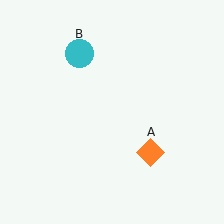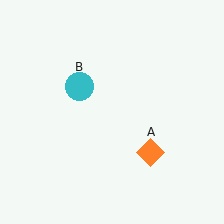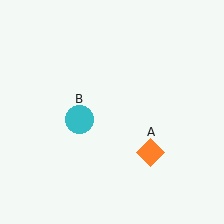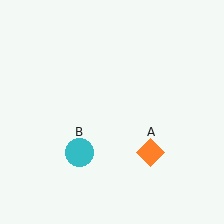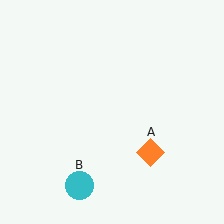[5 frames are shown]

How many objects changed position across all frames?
1 object changed position: cyan circle (object B).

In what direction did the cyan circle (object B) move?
The cyan circle (object B) moved down.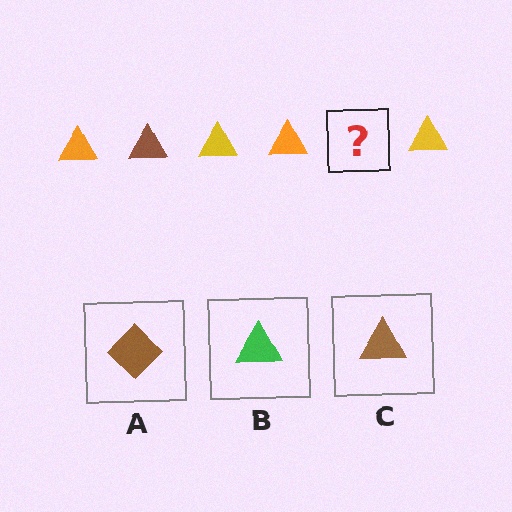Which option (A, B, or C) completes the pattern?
C.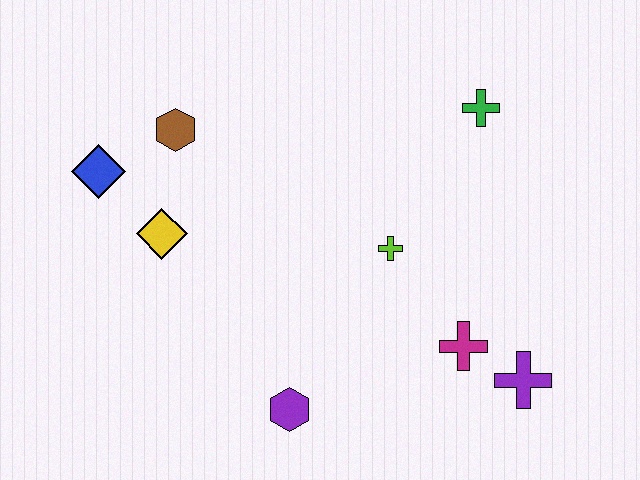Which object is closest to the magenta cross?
The purple cross is closest to the magenta cross.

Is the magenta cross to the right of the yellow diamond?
Yes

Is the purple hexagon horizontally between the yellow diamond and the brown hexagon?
No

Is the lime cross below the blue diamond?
Yes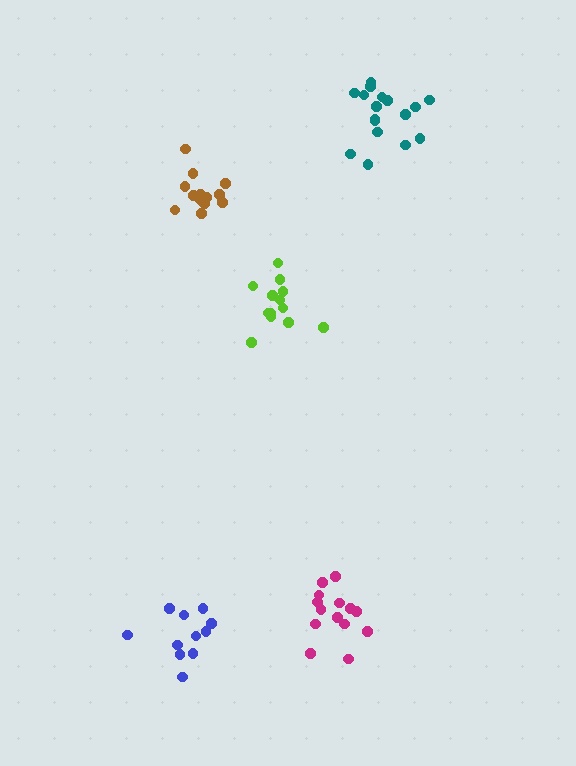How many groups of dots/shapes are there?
There are 5 groups.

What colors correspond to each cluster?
The clusters are colored: blue, brown, lime, teal, magenta.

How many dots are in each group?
Group 1: 11 dots, Group 2: 13 dots, Group 3: 13 dots, Group 4: 17 dots, Group 5: 14 dots (68 total).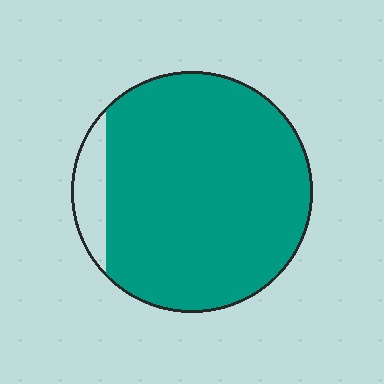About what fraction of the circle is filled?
About nine tenths (9/10).